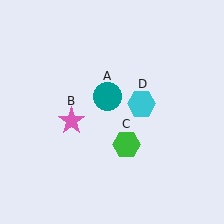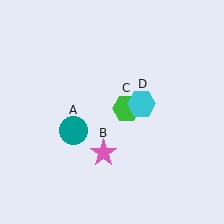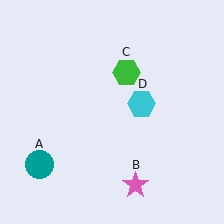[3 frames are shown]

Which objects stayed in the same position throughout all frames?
Cyan hexagon (object D) remained stationary.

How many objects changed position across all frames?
3 objects changed position: teal circle (object A), pink star (object B), green hexagon (object C).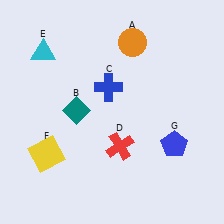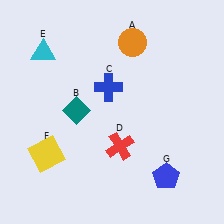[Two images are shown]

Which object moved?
The blue pentagon (G) moved down.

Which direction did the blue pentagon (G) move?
The blue pentagon (G) moved down.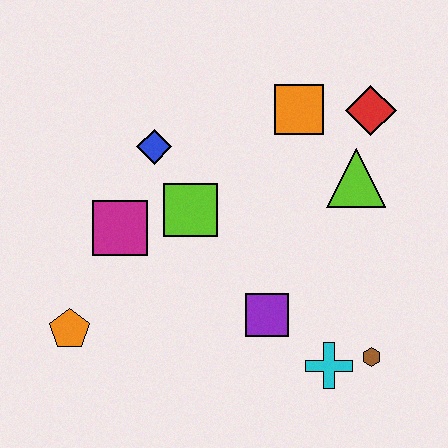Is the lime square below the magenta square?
No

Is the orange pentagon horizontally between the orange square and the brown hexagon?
No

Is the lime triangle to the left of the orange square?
No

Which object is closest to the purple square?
The cyan cross is closest to the purple square.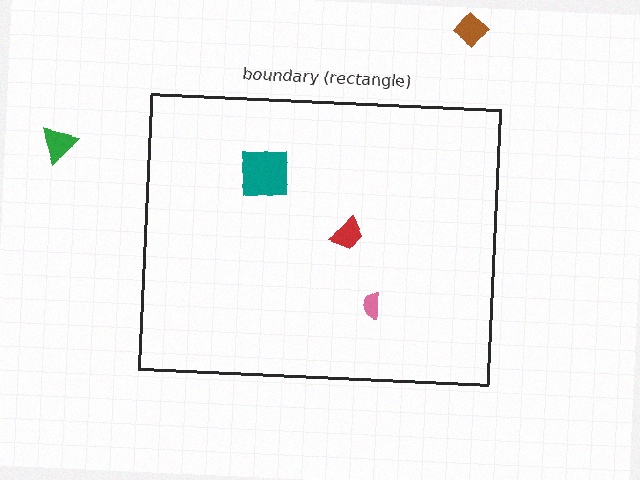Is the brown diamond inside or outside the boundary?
Outside.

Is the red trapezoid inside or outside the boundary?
Inside.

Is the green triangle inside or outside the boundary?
Outside.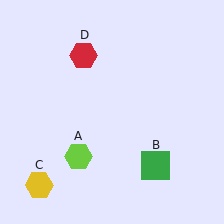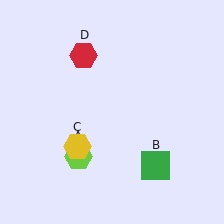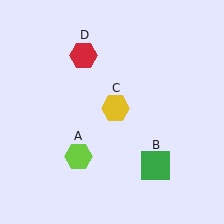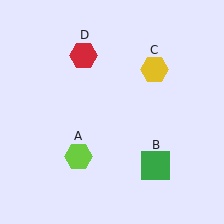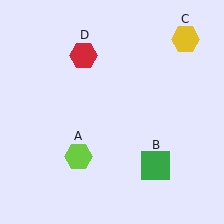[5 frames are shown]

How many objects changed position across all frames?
1 object changed position: yellow hexagon (object C).